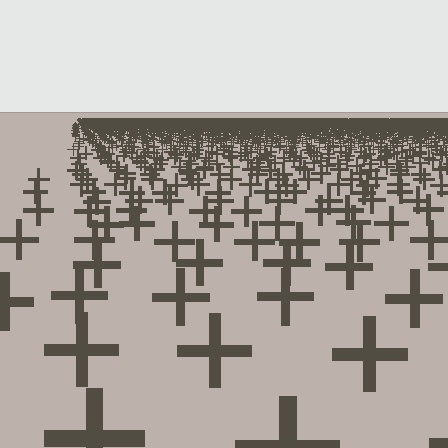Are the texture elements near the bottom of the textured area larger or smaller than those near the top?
Larger. Near the bottom, elements are closer to the viewer and appear at a bigger on-screen size.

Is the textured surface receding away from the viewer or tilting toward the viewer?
The surface is receding away from the viewer. Texture elements get smaller and denser toward the top.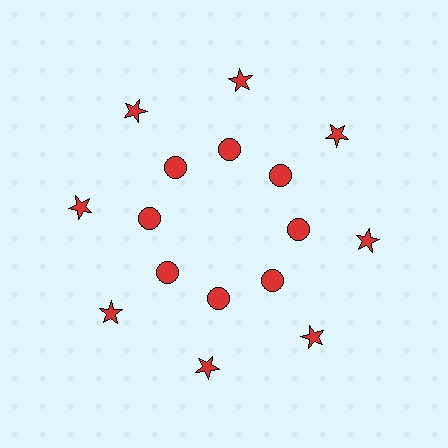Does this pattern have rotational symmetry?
Yes, this pattern has 8-fold rotational symmetry. It looks the same after rotating 45 degrees around the center.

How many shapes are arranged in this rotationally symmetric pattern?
There are 16 shapes, arranged in 8 groups of 2.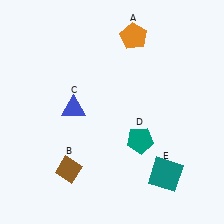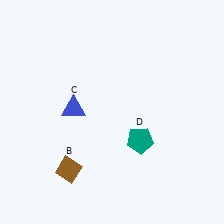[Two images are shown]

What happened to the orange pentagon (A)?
The orange pentagon (A) was removed in Image 2. It was in the top-right area of Image 1.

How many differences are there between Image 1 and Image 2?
There are 2 differences between the two images.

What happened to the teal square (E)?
The teal square (E) was removed in Image 2. It was in the bottom-right area of Image 1.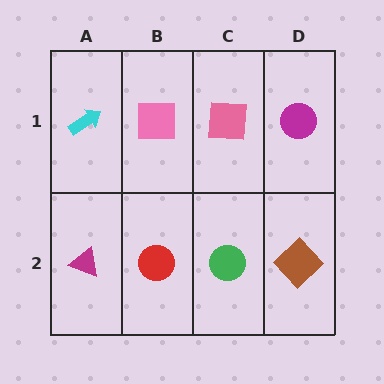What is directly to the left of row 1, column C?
A pink square.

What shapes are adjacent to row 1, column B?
A red circle (row 2, column B), a cyan arrow (row 1, column A), a pink square (row 1, column C).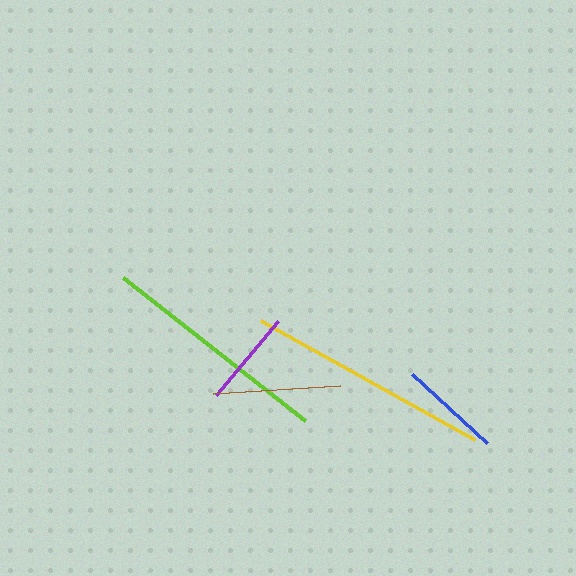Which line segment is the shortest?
The purple line is the shortest at approximately 96 pixels.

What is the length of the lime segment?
The lime segment is approximately 231 pixels long.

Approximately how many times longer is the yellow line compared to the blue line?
The yellow line is approximately 2.4 times the length of the blue line.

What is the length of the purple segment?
The purple segment is approximately 96 pixels long.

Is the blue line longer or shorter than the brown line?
The brown line is longer than the blue line.